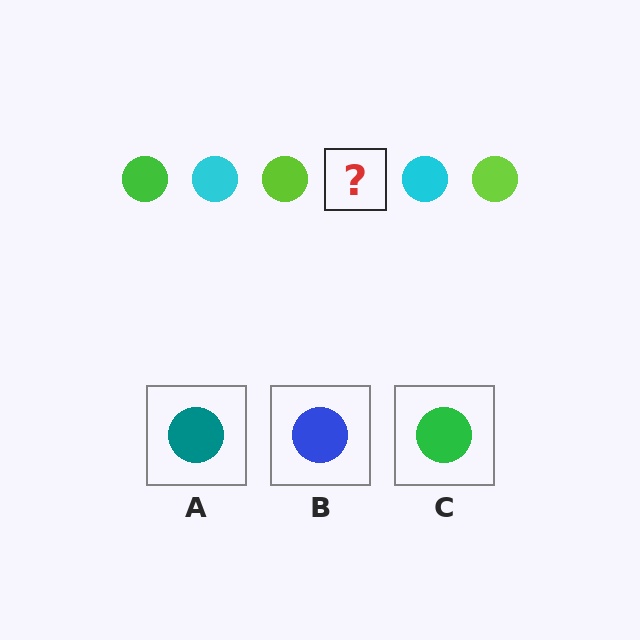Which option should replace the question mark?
Option C.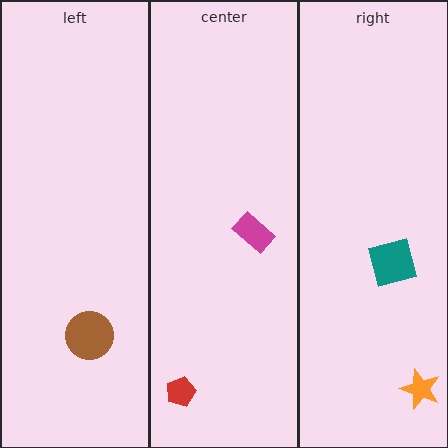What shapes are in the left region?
The brown circle.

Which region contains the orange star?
The right region.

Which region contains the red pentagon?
The center region.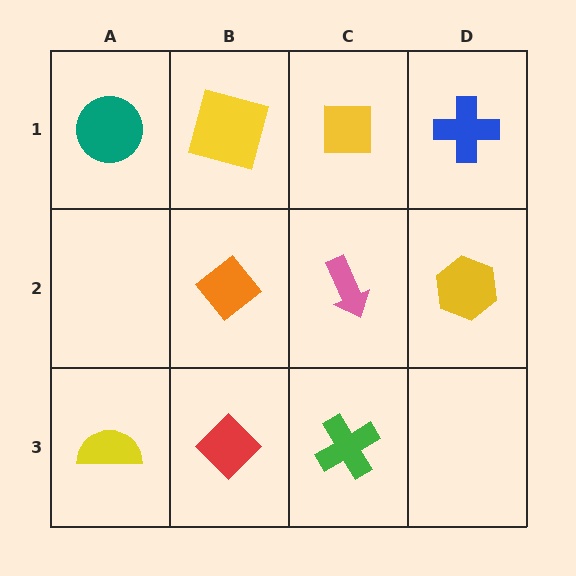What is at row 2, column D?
A yellow hexagon.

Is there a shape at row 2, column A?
No, that cell is empty.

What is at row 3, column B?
A red diamond.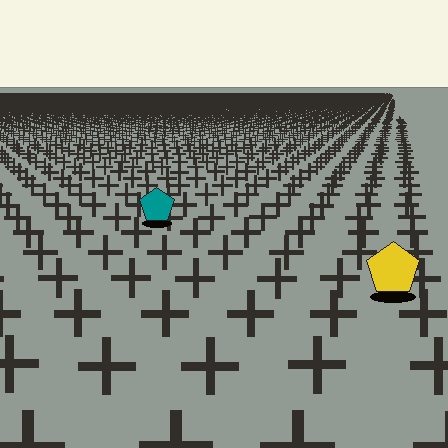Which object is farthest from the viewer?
The teal pentagon is farthest from the viewer. It appears smaller and the ground texture around it is denser.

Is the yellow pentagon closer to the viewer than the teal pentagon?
Yes. The yellow pentagon is closer — you can tell from the texture gradient: the ground texture is coarser near it.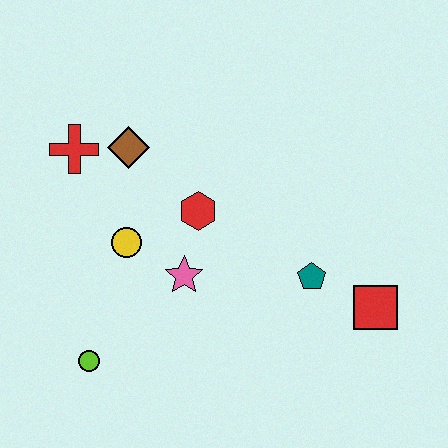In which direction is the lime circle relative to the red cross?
The lime circle is below the red cross.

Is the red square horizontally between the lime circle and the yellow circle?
No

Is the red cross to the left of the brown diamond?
Yes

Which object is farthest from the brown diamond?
The red square is farthest from the brown diamond.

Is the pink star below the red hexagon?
Yes